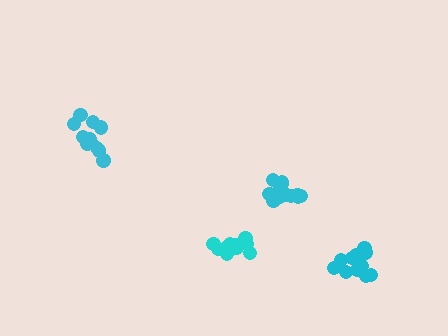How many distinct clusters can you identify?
There are 4 distinct clusters.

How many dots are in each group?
Group 1: 13 dots, Group 2: 13 dots, Group 3: 13 dots, Group 4: 11 dots (50 total).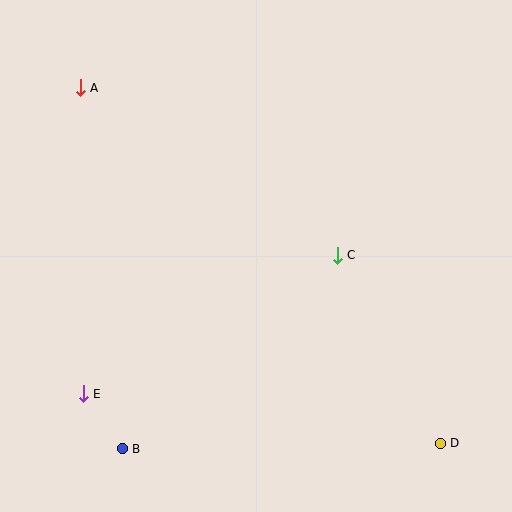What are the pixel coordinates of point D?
Point D is at (440, 443).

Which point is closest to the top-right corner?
Point C is closest to the top-right corner.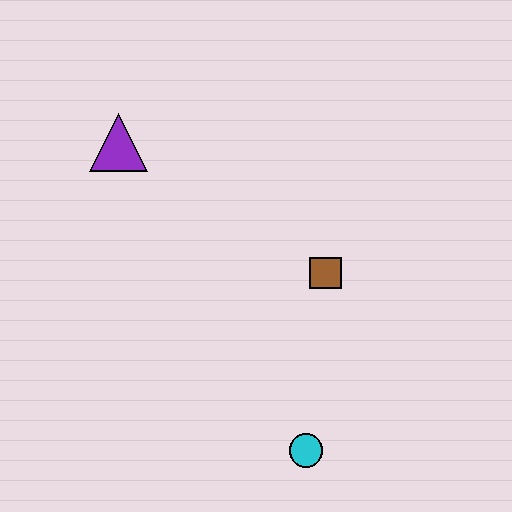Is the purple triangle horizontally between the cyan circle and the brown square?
No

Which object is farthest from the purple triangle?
The cyan circle is farthest from the purple triangle.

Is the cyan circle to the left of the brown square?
Yes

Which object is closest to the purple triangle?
The brown square is closest to the purple triangle.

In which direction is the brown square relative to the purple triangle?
The brown square is to the right of the purple triangle.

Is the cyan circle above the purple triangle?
No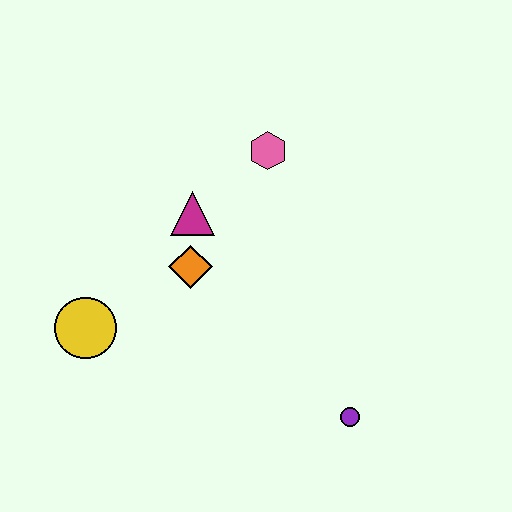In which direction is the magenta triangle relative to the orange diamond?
The magenta triangle is above the orange diamond.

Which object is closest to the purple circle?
The orange diamond is closest to the purple circle.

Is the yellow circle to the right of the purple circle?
No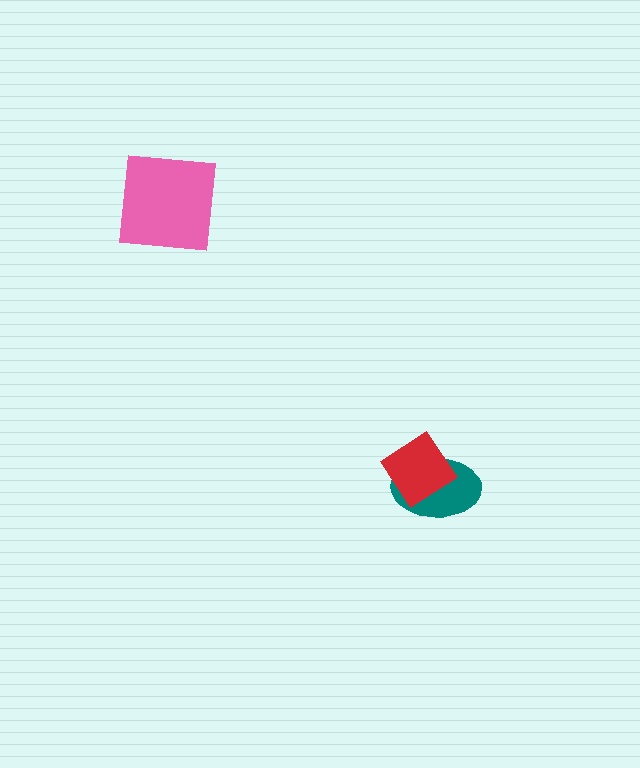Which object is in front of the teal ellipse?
The red diamond is in front of the teal ellipse.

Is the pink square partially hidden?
No, no other shape covers it.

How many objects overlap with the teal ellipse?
1 object overlaps with the teal ellipse.